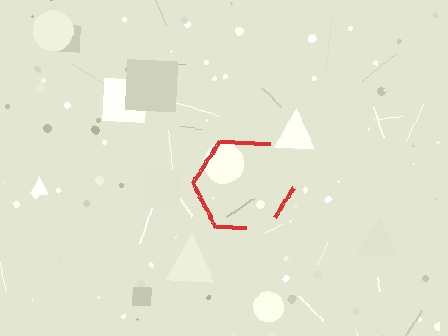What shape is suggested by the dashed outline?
The dashed outline suggests a hexagon.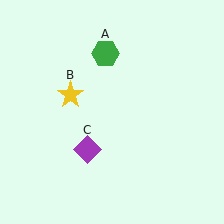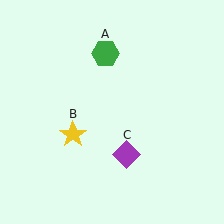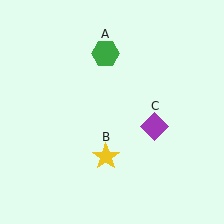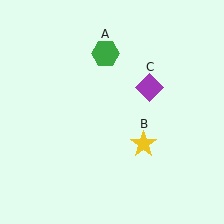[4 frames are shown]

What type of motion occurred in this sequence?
The yellow star (object B), purple diamond (object C) rotated counterclockwise around the center of the scene.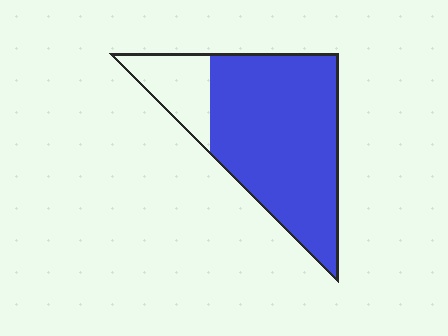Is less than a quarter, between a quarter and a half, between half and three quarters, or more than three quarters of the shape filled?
More than three quarters.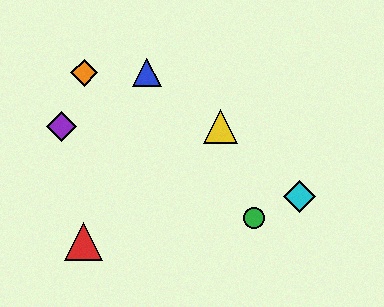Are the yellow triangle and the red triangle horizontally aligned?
No, the yellow triangle is at y≈127 and the red triangle is at y≈241.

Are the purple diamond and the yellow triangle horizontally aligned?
Yes, both are at y≈127.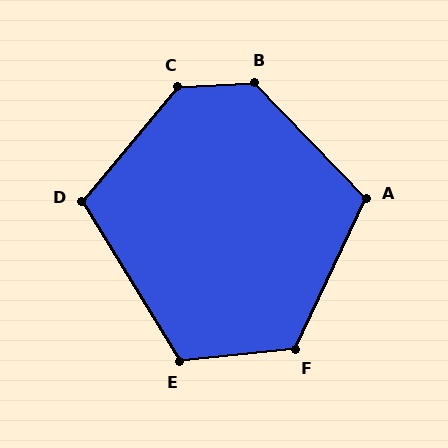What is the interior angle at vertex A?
Approximately 111 degrees (obtuse).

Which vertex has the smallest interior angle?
D, at approximately 108 degrees.